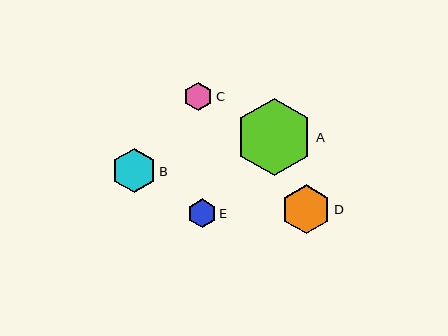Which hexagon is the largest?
Hexagon A is the largest with a size of approximately 77 pixels.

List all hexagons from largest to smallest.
From largest to smallest: A, D, B, C, E.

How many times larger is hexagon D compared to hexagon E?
Hexagon D is approximately 1.7 times the size of hexagon E.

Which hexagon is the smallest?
Hexagon E is the smallest with a size of approximately 28 pixels.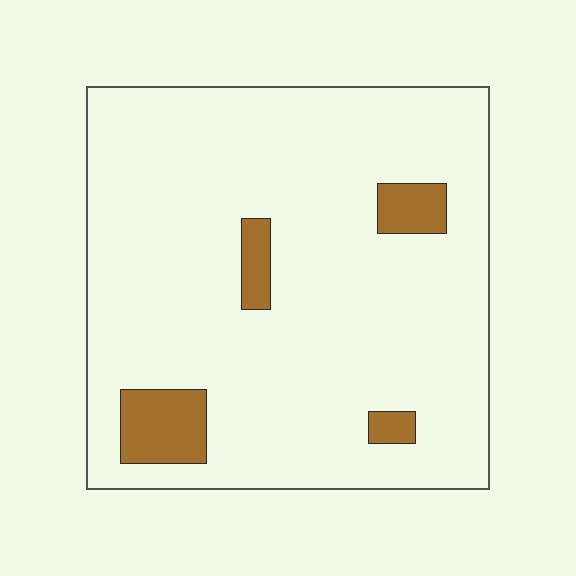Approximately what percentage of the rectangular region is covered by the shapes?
Approximately 10%.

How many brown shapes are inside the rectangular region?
4.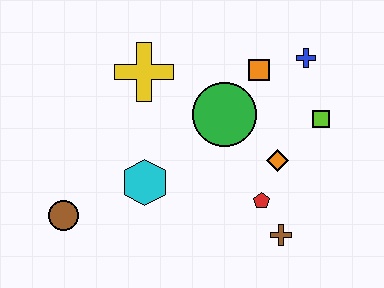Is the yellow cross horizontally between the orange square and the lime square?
No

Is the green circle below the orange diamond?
No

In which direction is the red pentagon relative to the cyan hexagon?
The red pentagon is to the right of the cyan hexagon.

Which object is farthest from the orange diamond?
The brown circle is farthest from the orange diamond.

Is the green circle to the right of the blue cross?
No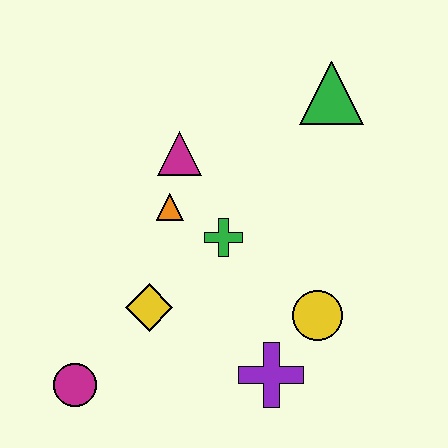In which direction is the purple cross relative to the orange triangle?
The purple cross is below the orange triangle.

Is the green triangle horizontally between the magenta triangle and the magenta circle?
No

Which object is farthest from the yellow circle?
The magenta circle is farthest from the yellow circle.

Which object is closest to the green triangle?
The magenta triangle is closest to the green triangle.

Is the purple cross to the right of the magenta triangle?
Yes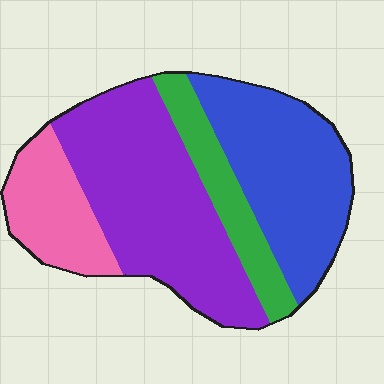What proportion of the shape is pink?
Pink covers 16% of the shape.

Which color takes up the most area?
Purple, at roughly 40%.